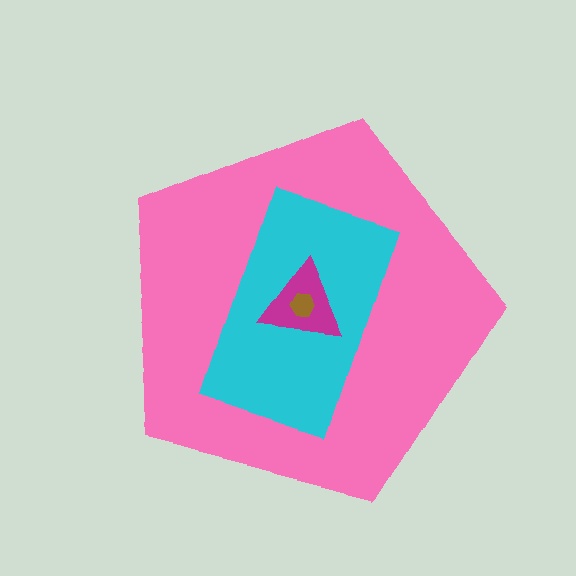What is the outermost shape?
The pink pentagon.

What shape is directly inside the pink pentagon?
The cyan rectangle.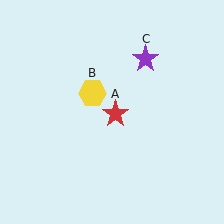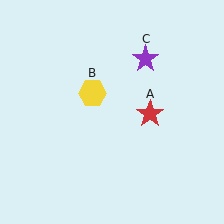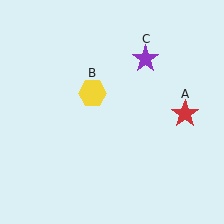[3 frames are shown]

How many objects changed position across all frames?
1 object changed position: red star (object A).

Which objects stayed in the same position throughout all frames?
Yellow hexagon (object B) and purple star (object C) remained stationary.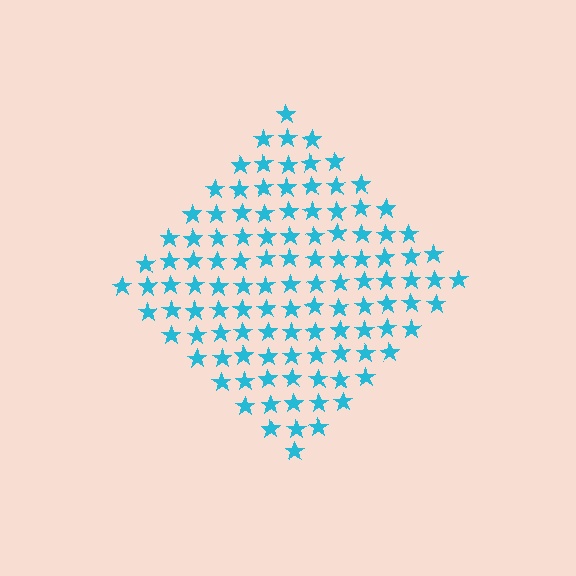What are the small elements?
The small elements are stars.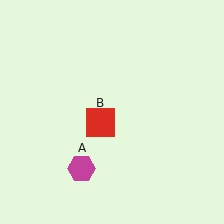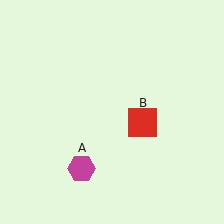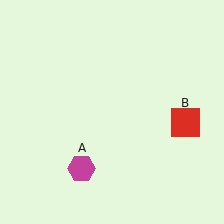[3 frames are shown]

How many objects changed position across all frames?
1 object changed position: red square (object B).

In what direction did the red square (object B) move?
The red square (object B) moved right.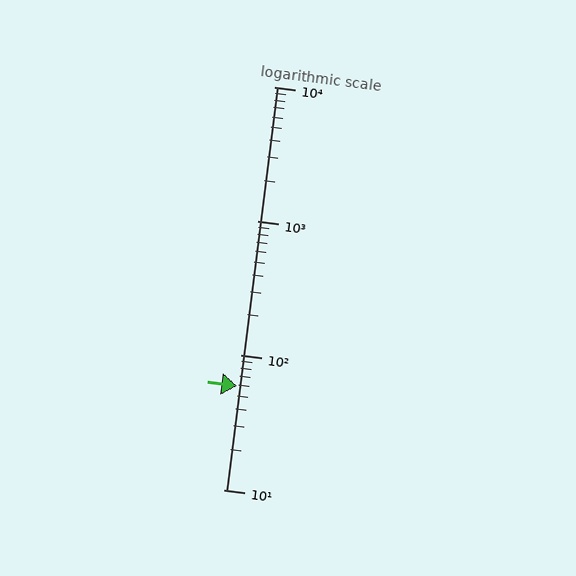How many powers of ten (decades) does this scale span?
The scale spans 3 decades, from 10 to 10000.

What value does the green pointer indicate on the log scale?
The pointer indicates approximately 59.